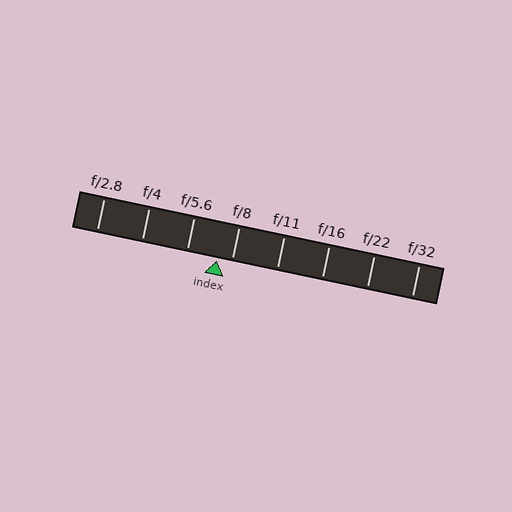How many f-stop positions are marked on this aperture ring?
There are 8 f-stop positions marked.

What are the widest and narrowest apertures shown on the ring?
The widest aperture shown is f/2.8 and the narrowest is f/32.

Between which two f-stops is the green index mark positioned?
The index mark is between f/5.6 and f/8.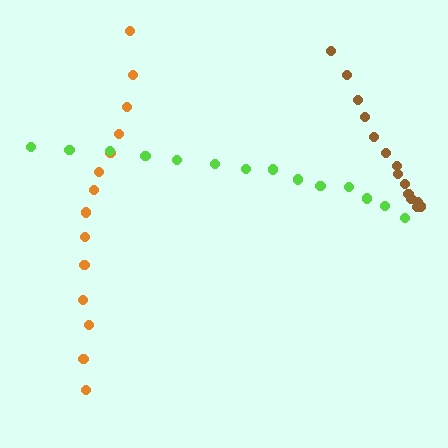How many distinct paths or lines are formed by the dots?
There are 3 distinct paths.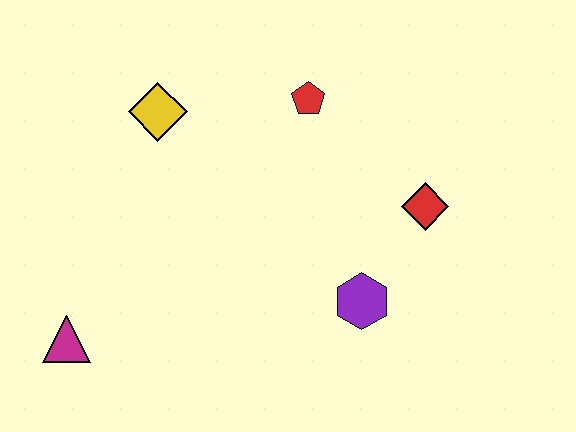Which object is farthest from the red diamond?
The magenta triangle is farthest from the red diamond.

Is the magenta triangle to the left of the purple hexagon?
Yes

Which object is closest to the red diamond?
The purple hexagon is closest to the red diamond.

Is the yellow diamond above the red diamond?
Yes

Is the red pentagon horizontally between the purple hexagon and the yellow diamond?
Yes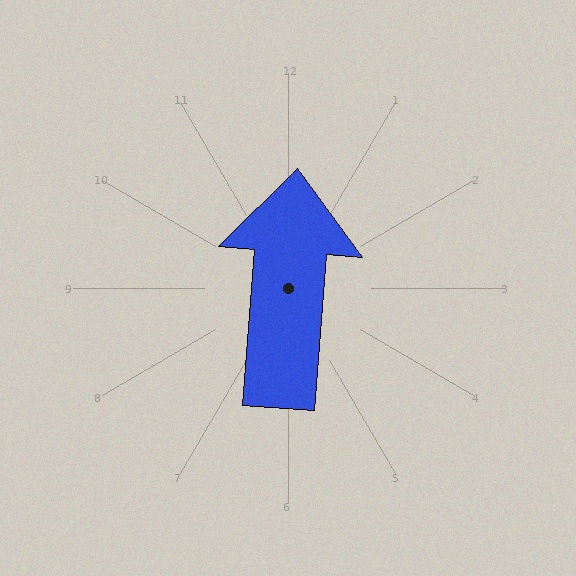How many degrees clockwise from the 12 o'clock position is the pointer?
Approximately 4 degrees.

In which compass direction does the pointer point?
North.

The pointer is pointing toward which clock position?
Roughly 12 o'clock.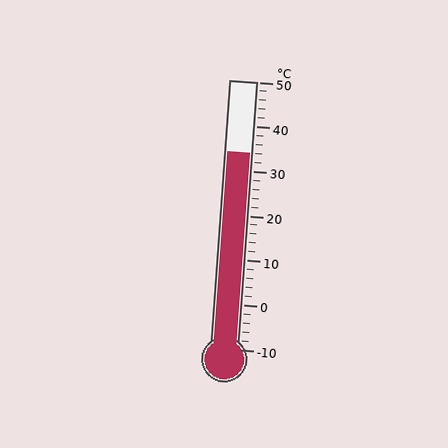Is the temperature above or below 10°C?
The temperature is above 10°C.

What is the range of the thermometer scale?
The thermometer scale ranges from -10°C to 50°C.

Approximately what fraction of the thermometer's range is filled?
The thermometer is filled to approximately 75% of its range.